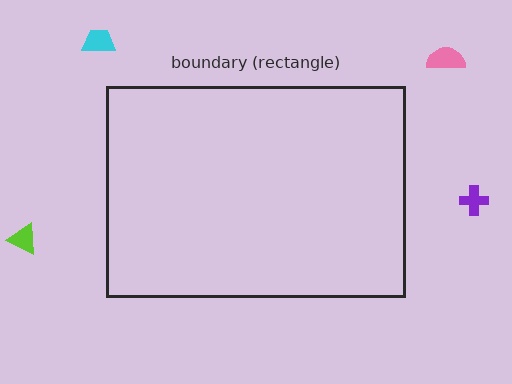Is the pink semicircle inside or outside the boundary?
Outside.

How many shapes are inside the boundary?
0 inside, 4 outside.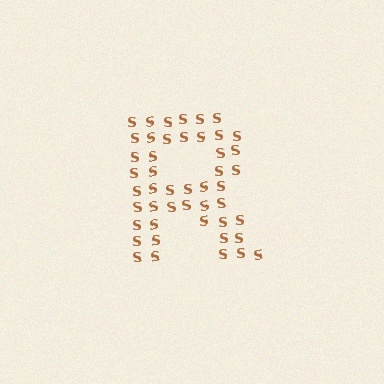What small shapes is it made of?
It is made of small letter S's.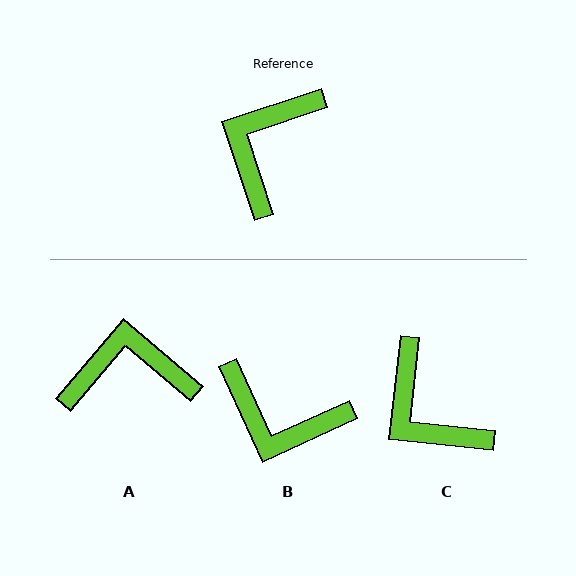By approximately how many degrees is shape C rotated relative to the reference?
Approximately 66 degrees counter-clockwise.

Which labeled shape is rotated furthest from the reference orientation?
B, about 96 degrees away.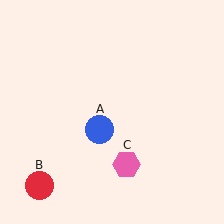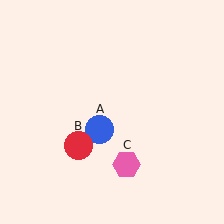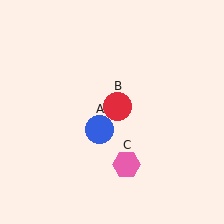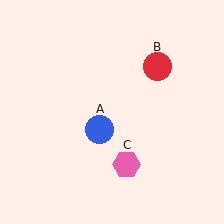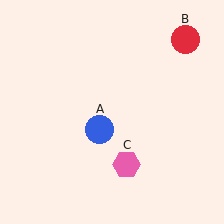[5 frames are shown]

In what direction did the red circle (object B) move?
The red circle (object B) moved up and to the right.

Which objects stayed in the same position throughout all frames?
Blue circle (object A) and pink hexagon (object C) remained stationary.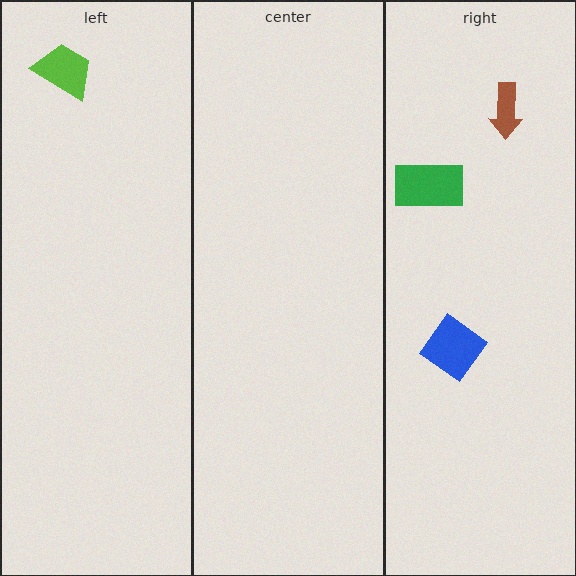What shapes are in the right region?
The brown arrow, the green rectangle, the blue diamond.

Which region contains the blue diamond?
The right region.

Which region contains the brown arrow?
The right region.